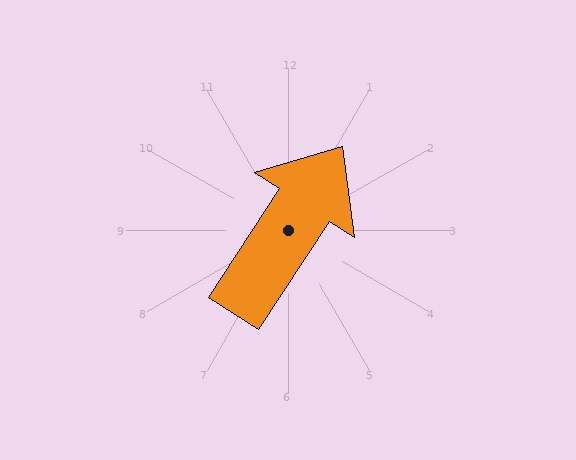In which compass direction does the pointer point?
Northeast.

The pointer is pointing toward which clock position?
Roughly 1 o'clock.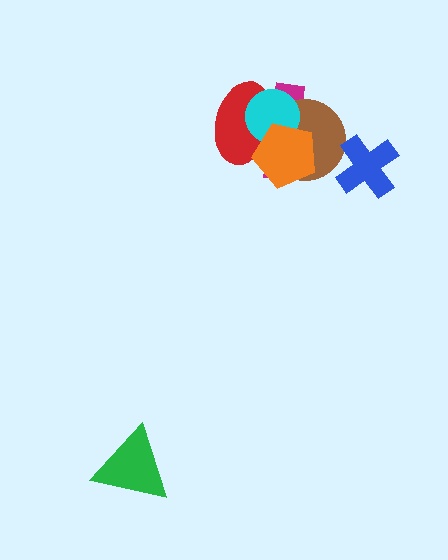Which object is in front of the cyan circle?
The orange pentagon is in front of the cyan circle.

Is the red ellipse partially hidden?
Yes, it is partially covered by another shape.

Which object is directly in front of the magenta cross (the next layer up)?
The red ellipse is directly in front of the magenta cross.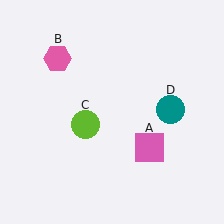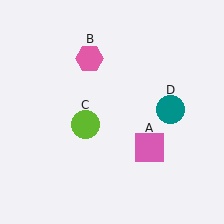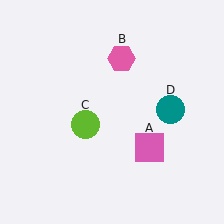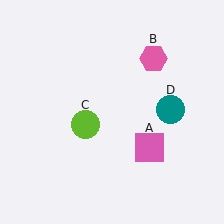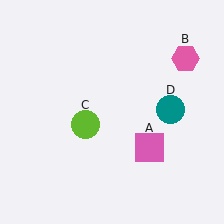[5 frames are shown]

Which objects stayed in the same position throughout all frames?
Pink square (object A) and lime circle (object C) and teal circle (object D) remained stationary.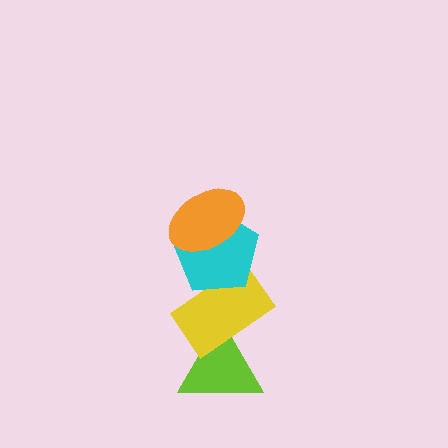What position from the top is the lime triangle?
The lime triangle is 4th from the top.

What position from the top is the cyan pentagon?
The cyan pentagon is 2nd from the top.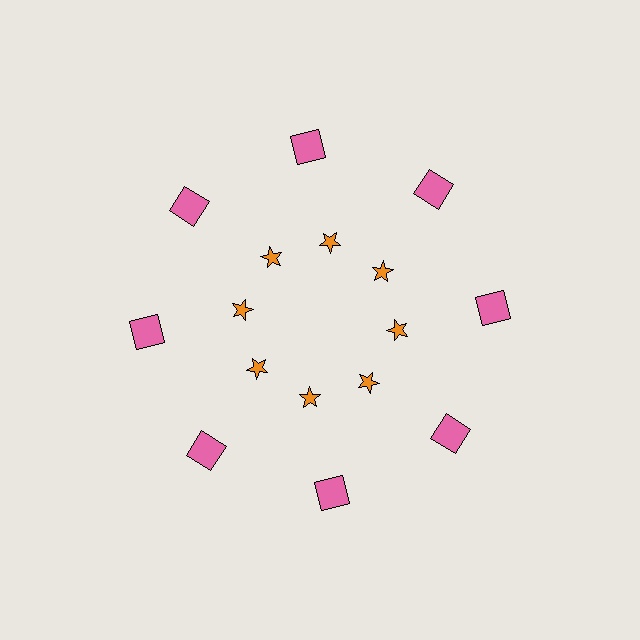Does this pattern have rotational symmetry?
Yes, this pattern has 8-fold rotational symmetry. It looks the same after rotating 45 degrees around the center.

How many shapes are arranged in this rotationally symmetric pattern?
There are 16 shapes, arranged in 8 groups of 2.